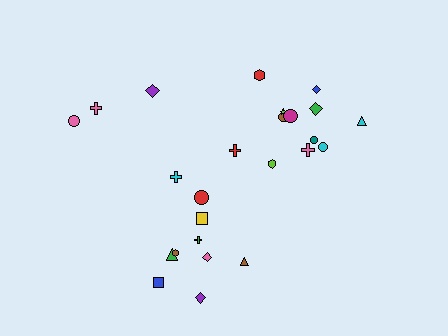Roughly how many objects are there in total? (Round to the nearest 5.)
Roughly 25 objects in total.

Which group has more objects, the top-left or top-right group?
The top-right group.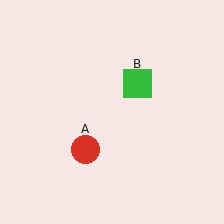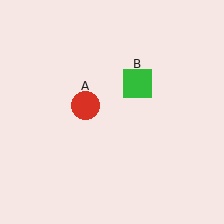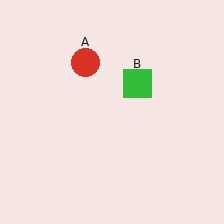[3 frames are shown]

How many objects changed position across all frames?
1 object changed position: red circle (object A).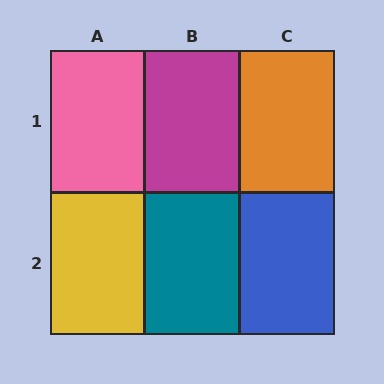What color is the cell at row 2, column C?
Blue.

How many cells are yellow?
1 cell is yellow.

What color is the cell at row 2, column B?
Teal.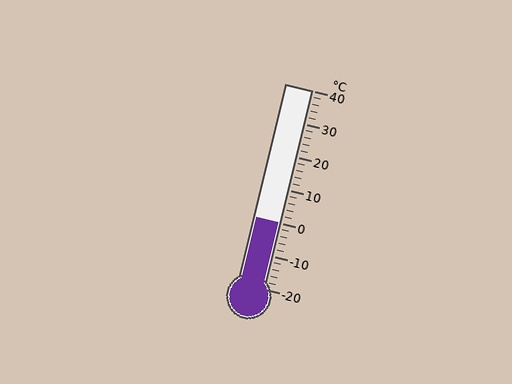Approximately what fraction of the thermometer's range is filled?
The thermometer is filled to approximately 35% of its range.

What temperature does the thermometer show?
The thermometer shows approximately 0°C.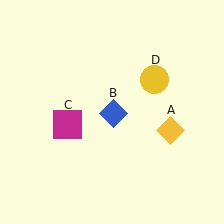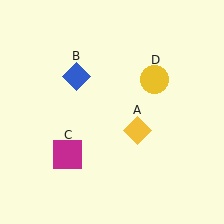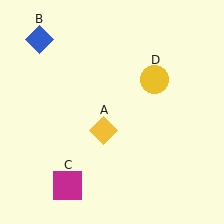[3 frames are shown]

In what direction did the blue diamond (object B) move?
The blue diamond (object B) moved up and to the left.